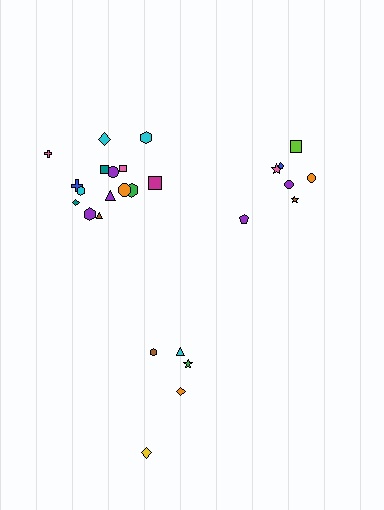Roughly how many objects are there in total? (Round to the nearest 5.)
Roughly 25 objects in total.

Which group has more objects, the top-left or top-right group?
The top-left group.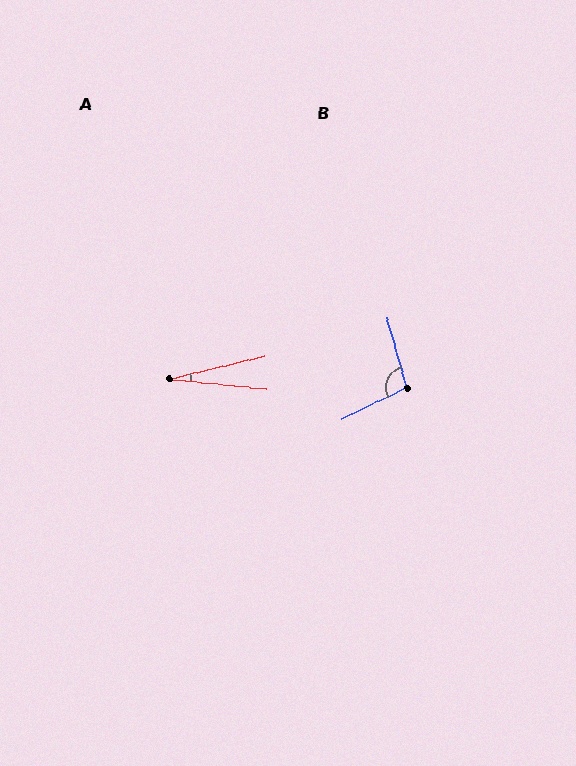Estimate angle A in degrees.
Approximately 19 degrees.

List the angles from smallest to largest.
A (19°), B (101°).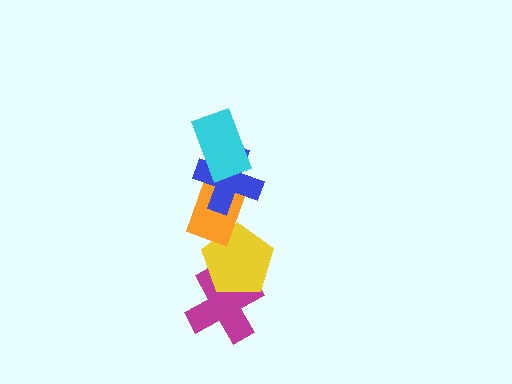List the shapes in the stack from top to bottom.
From top to bottom: the cyan rectangle, the blue cross, the orange rectangle, the yellow pentagon, the magenta cross.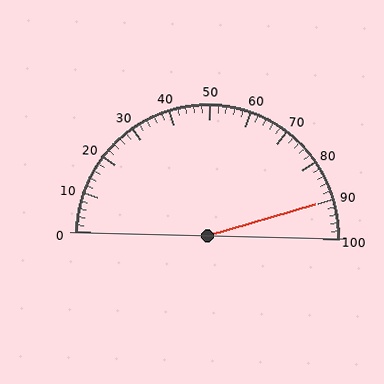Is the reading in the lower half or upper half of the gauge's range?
The reading is in the upper half of the range (0 to 100).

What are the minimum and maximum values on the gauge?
The gauge ranges from 0 to 100.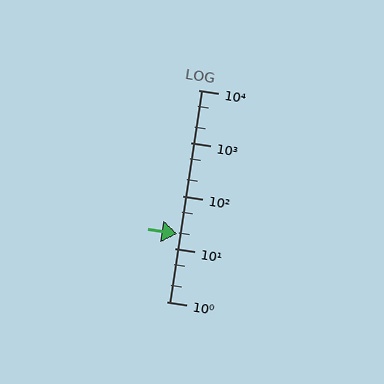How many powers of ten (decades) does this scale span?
The scale spans 4 decades, from 1 to 10000.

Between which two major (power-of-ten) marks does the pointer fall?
The pointer is between 10 and 100.